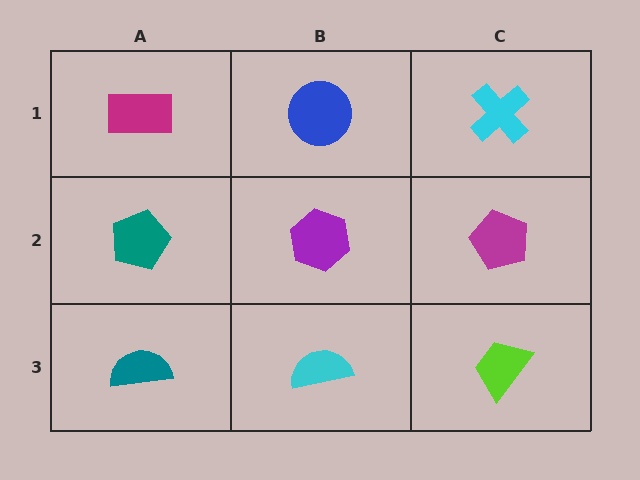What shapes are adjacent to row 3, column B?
A purple hexagon (row 2, column B), a teal semicircle (row 3, column A), a lime trapezoid (row 3, column C).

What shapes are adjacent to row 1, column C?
A magenta pentagon (row 2, column C), a blue circle (row 1, column B).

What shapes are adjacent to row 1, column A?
A teal pentagon (row 2, column A), a blue circle (row 1, column B).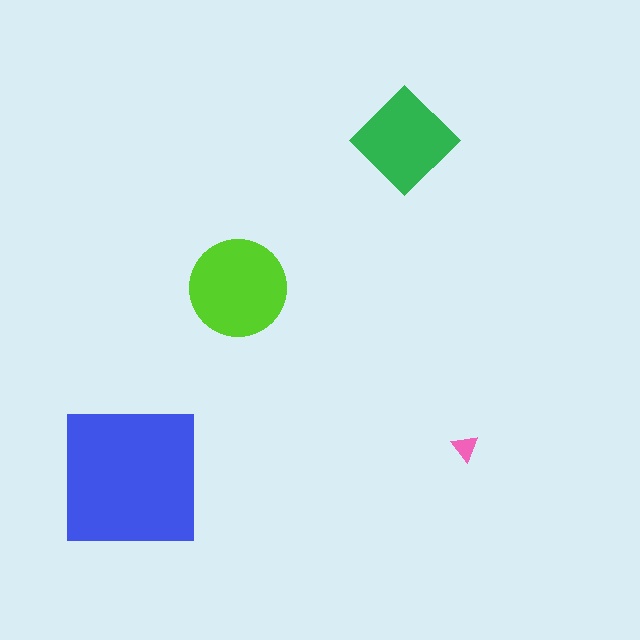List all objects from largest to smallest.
The blue square, the lime circle, the green diamond, the pink triangle.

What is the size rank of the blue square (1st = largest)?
1st.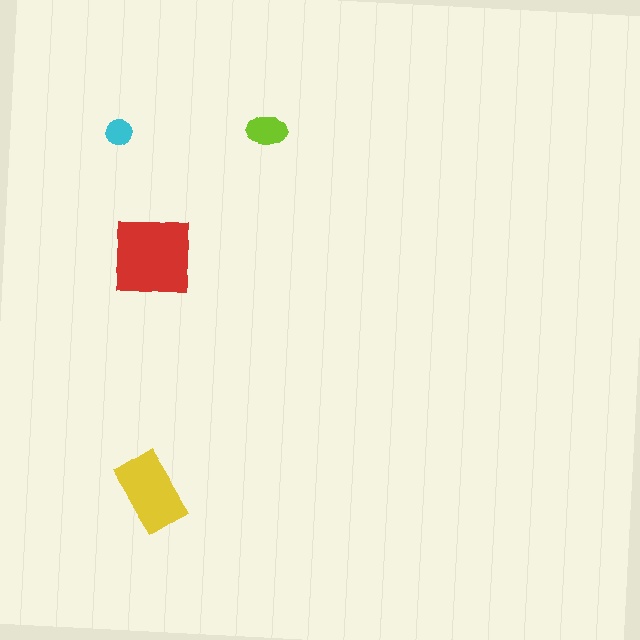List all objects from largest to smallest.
The red square, the yellow rectangle, the lime ellipse, the cyan circle.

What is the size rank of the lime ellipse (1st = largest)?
3rd.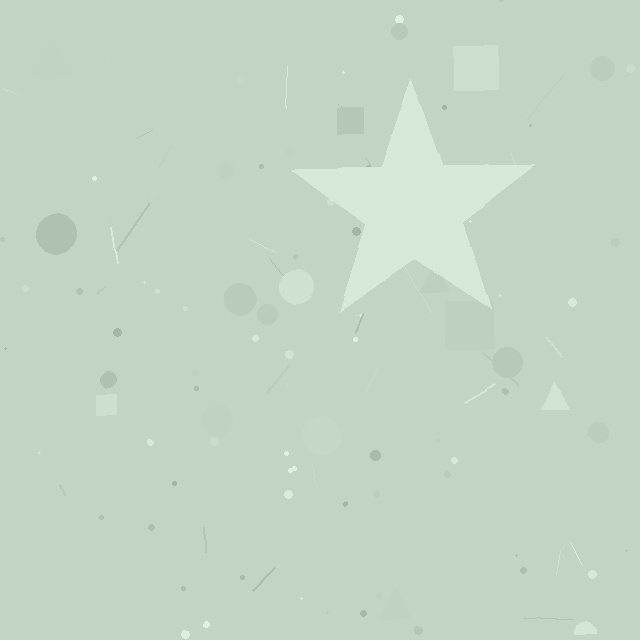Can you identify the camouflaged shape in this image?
The camouflaged shape is a star.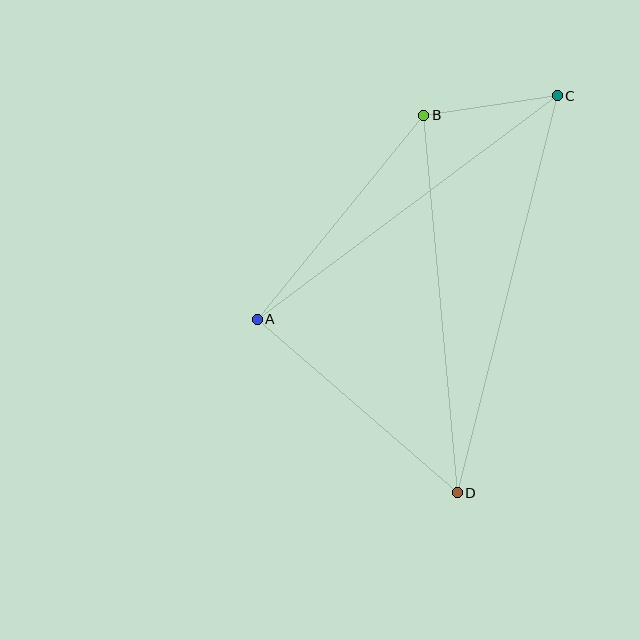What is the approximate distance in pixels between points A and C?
The distance between A and C is approximately 374 pixels.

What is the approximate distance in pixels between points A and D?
The distance between A and D is approximately 265 pixels.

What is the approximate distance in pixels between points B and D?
The distance between B and D is approximately 379 pixels.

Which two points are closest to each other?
Points B and C are closest to each other.